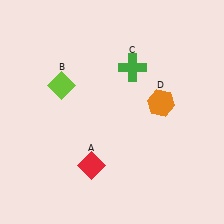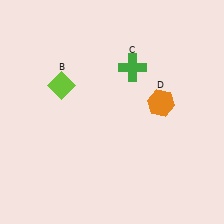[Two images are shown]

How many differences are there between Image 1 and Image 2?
There is 1 difference between the two images.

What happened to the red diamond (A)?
The red diamond (A) was removed in Image 2. It was in the bottom-left area of Image 1.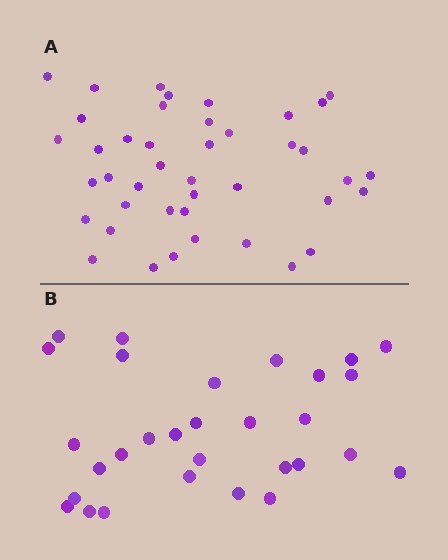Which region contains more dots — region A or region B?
Region A (the top region) has more dots.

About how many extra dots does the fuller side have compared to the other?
Region A has roughly 12 or so more dots than region B.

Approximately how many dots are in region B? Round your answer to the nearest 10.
About 30 dots.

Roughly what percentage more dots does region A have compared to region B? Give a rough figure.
About 40% more.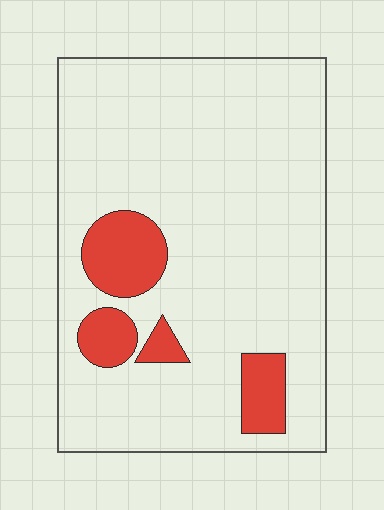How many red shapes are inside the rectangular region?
4.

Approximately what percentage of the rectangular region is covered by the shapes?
Approximately 15%.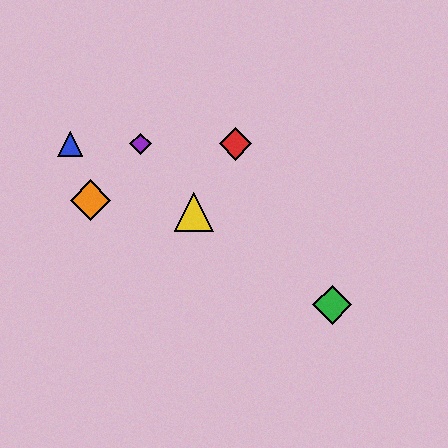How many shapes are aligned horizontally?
3 shapes (the red diamond, the blue triangle, the purple diamond) are aligned horizontally.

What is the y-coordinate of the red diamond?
The red diamond is at y≈144.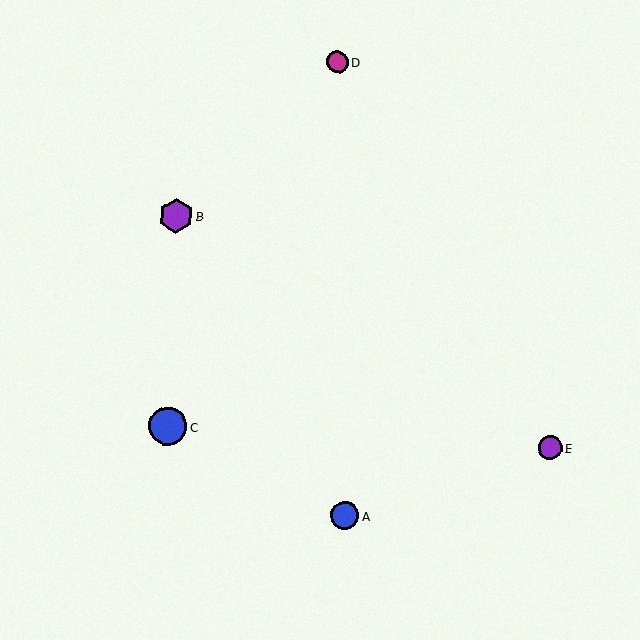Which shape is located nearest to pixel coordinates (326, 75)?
The magenta circle (labeled D) at (338, 62) is nearest to that location.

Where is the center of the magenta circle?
The center of the magenta circle is at (338, 62).